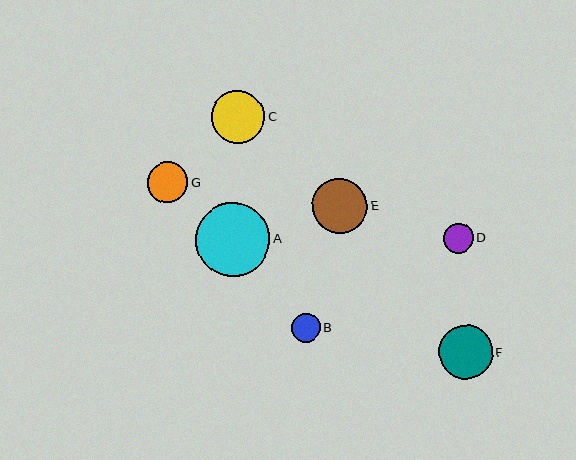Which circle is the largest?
Circle A is the largest with a size of approximately 74 pixels.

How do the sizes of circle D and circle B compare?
Circle D and circle B are approximately the same size.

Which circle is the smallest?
Circle B is the smallest with a size of approximately 29 pixels.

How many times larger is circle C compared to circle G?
Circle C is approximately 1.3 times the size of circle G.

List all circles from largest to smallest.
From largest to smallest: A, E, F, C, G, D, B.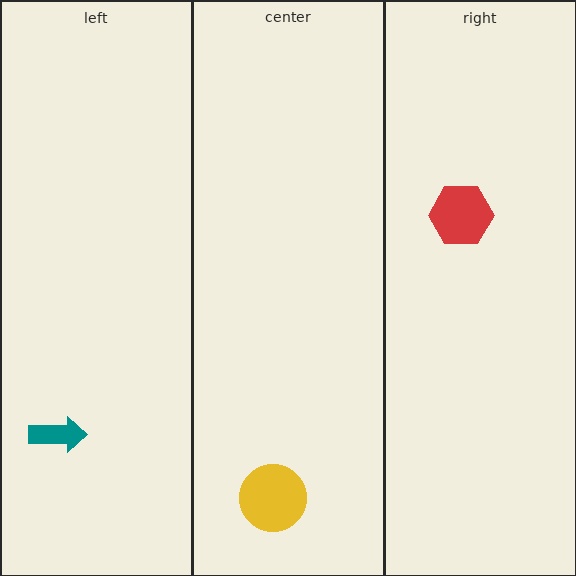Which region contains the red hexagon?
The right region.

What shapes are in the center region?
The yellow circle.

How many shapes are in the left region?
1.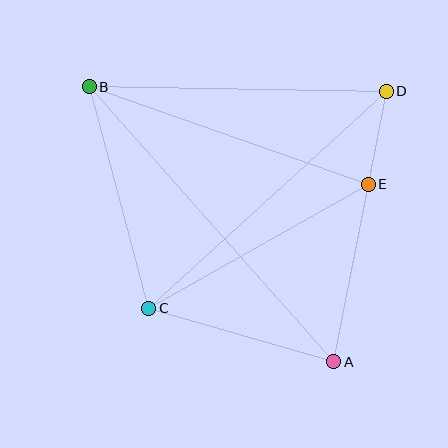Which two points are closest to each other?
Points D and E are closest to each other.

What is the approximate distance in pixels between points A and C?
The distance between A and C is approximately 193 pixels.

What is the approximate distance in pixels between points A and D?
The distance between A and D is approximately 275 pixels.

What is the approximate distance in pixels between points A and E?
The distance between A and E is approximately 180 pixels.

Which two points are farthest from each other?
Points A and B are farthest from each other.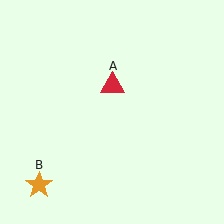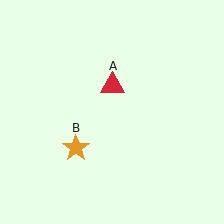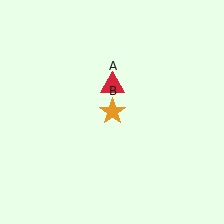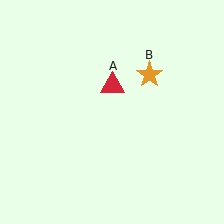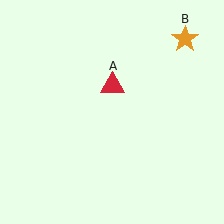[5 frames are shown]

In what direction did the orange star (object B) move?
The orange star (object B) moved up and to the right.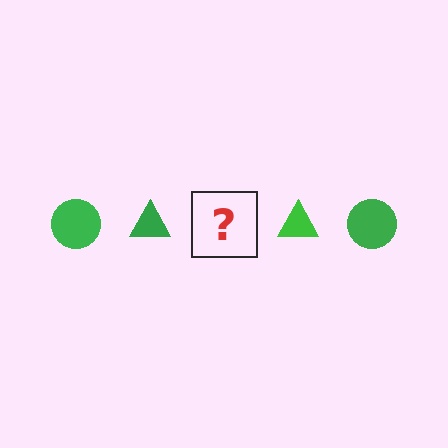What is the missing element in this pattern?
The missing element is a green circle.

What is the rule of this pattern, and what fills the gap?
The rule is that the pattern cycles through circle, triangle shapes in green. The gap should be filled with a green circle.